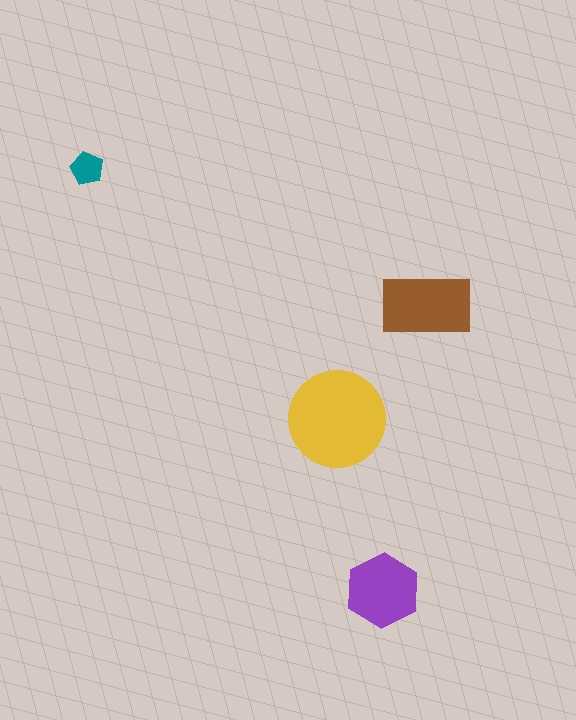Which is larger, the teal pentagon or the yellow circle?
The yellow circle.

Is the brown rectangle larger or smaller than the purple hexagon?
Larger.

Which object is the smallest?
The teal pentagon.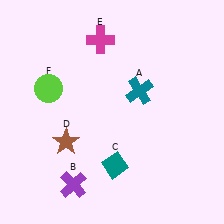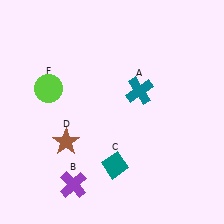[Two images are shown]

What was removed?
The magenta cross (E) was removed in Image 2.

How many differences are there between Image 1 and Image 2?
There is 1 difference between the two images.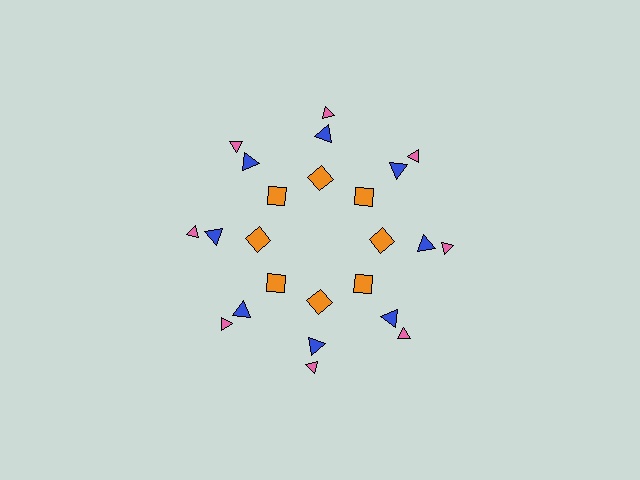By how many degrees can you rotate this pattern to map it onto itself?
The pattern maps onto itself every 45 degrees of rotation.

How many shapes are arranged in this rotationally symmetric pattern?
There are 24 shapes, arranged in 8 groups of 3.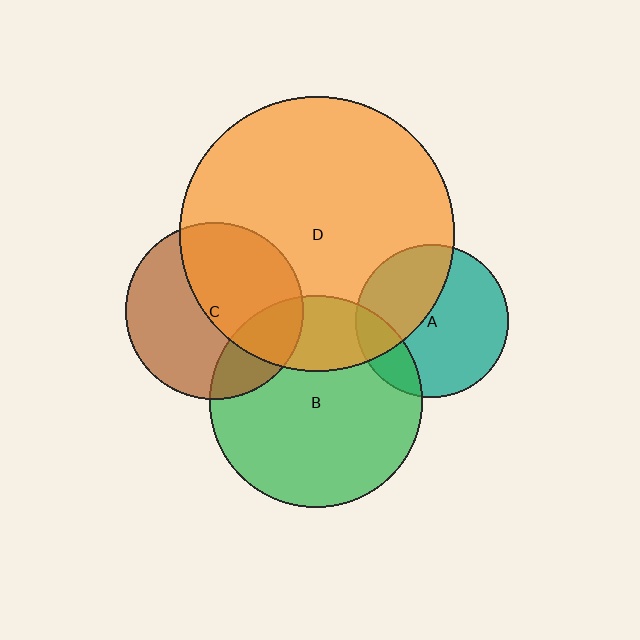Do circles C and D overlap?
Yes.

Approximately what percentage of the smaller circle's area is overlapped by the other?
Approximately 50%.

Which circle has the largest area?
Circle D (orange).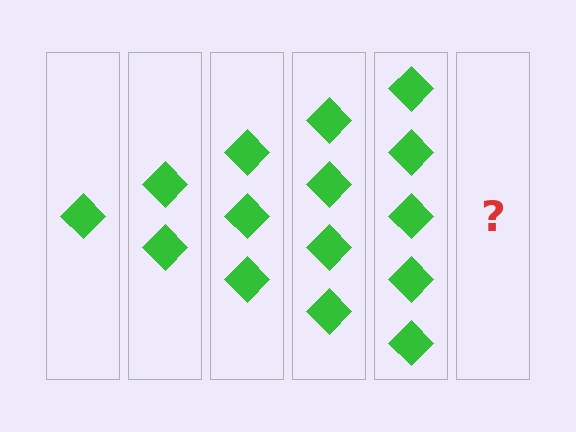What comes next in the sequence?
The next element should be 6 diamonds.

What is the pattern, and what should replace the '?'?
The pattern is that each step adds one more diamond. The '?' should be 6 diamonds.